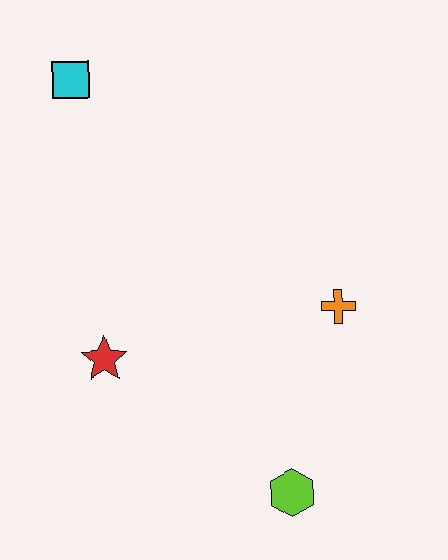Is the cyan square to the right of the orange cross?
No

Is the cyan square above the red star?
Yes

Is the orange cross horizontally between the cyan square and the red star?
No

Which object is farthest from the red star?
The cyan square is farthest from the red star.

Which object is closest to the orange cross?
The lime hexagon is closest to the orange cross.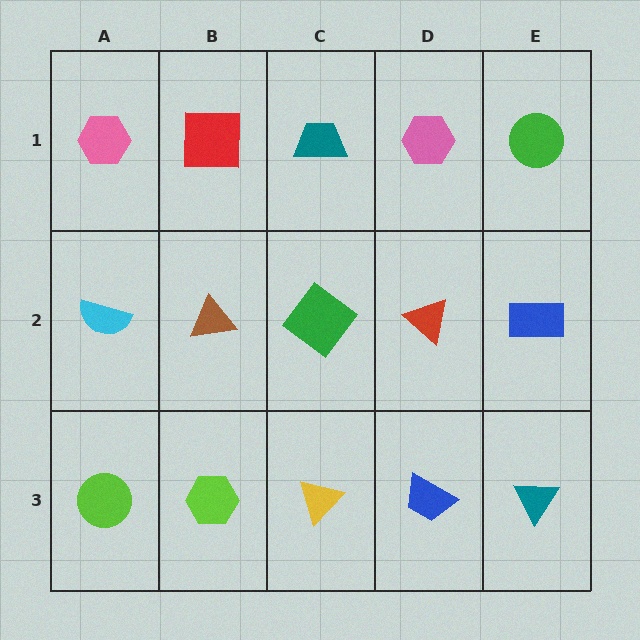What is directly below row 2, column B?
A lime hexagon.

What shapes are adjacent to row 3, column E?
A blue rectangle (row 2, column E), a blue trapezoid (row 3, column D).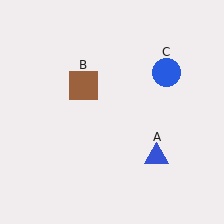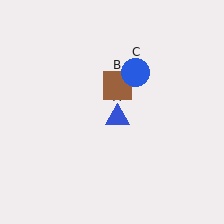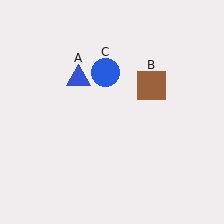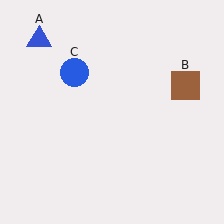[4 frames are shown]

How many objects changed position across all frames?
3 objects changed position: blue triangle (object A), brown square (object B), blue circle (object C).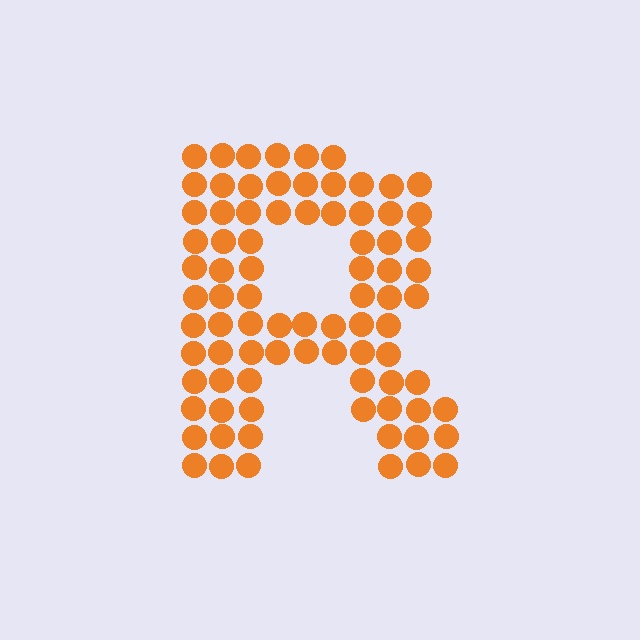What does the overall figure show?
The overall figure shows the letter R.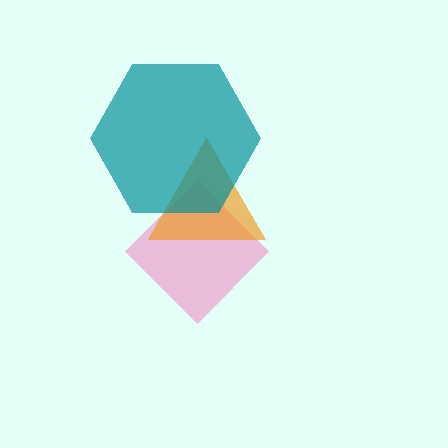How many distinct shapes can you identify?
There are 3 distinct shapes: a pink diamond, an orange triangle, a teal hexagon.